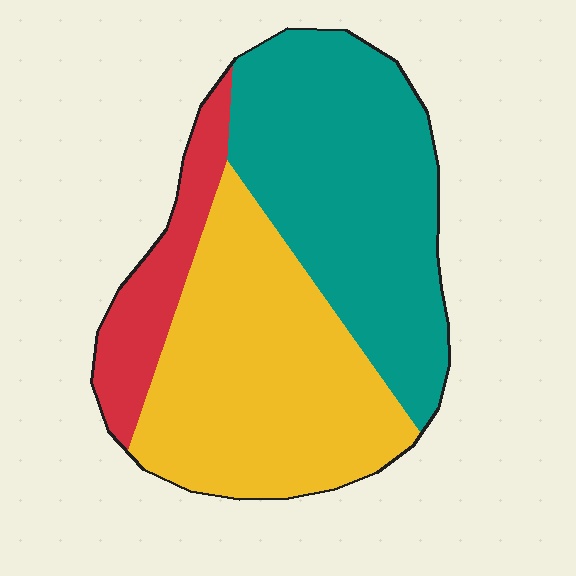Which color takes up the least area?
Red, at roughly 15%.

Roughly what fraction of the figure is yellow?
Yellow takes up about two fifths (2/5) of the figure.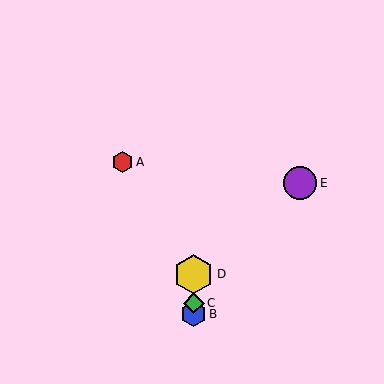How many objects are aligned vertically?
3 objects (B, C, D) are aligned vertically.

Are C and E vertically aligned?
No, C is at x≈194 and E is at x≈300.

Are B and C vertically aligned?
Yes, both are at x≈194.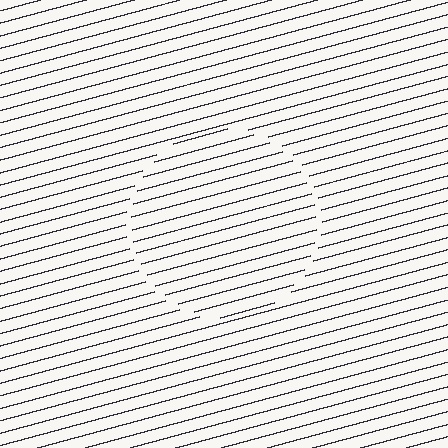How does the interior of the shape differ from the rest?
The interior of the shape contains the same grating, shifted by half a period — the contour is defined by the phase discontinuity where line-ends from the inner and outer gratings abut.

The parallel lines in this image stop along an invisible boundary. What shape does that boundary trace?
An illusory circle. The interior of the shape contains the same grating, shifted by half a period — the contour is defined by the phase discontinuity where line-ends from the inner and outer gratings abut.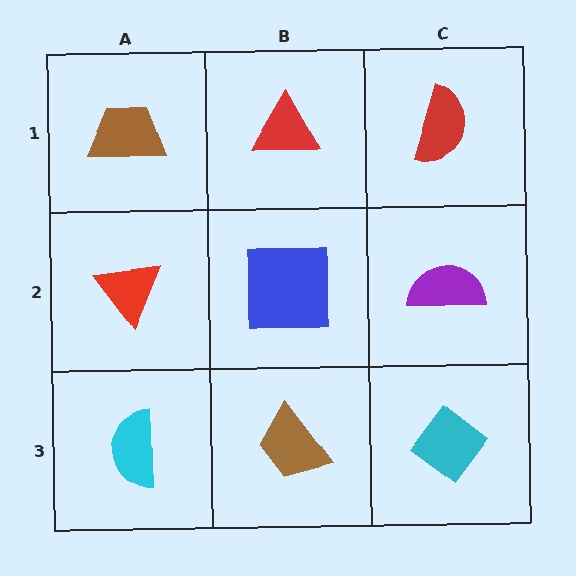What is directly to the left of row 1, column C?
A red triangle.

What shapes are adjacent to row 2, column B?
A red triangle (row 1, column B), a brown trapezoid (row 3, column B), a red triangle (row 2, column A), a purple semicircle (row 2, column C).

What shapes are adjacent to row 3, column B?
A blue square (row 2, column B), a cyan semicircle (row 3, column A), a cyan diamond (row 3, column C).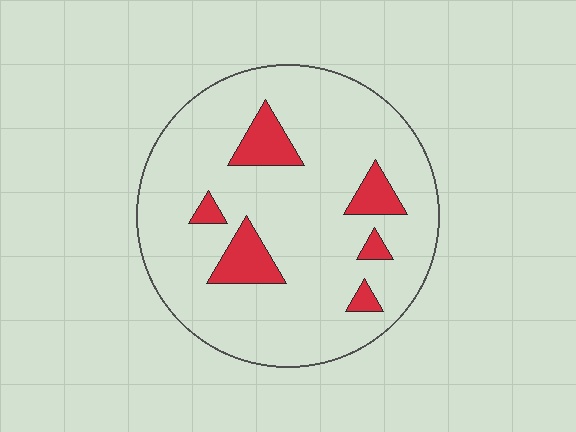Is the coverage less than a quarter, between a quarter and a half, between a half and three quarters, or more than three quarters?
Less than a quarter.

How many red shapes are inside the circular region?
6.